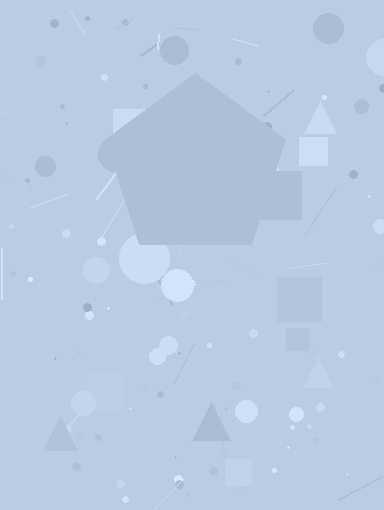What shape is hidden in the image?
A pentagon is hidden in the image.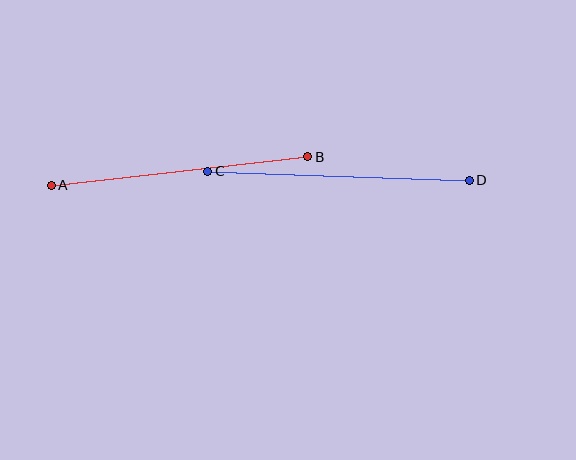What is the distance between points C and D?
The distance is approximately 262 pixels.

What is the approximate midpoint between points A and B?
The midpoint is at approximately (179, 171) pixels.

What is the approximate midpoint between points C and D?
The midpoint is at approximately (338, 176) pixels.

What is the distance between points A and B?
The distance is approximately 258 pixels.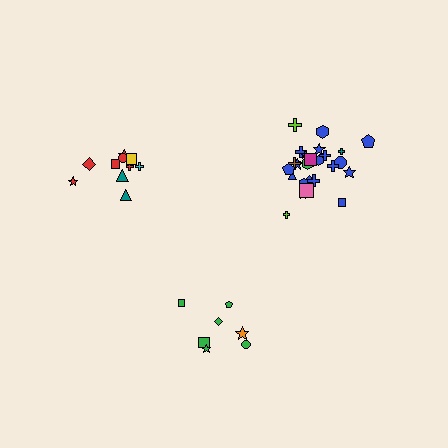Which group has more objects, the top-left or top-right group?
The top-right group.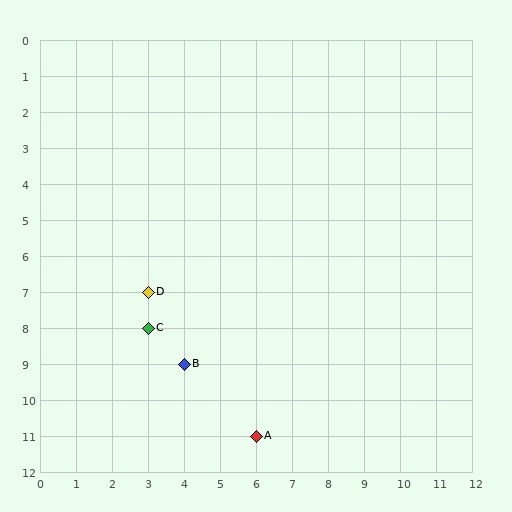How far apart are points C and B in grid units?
Points C and B are 1 column and 1 row apart (about 1.4 grid units diagonally).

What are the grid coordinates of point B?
Point B is at grid coordinates (4, 9).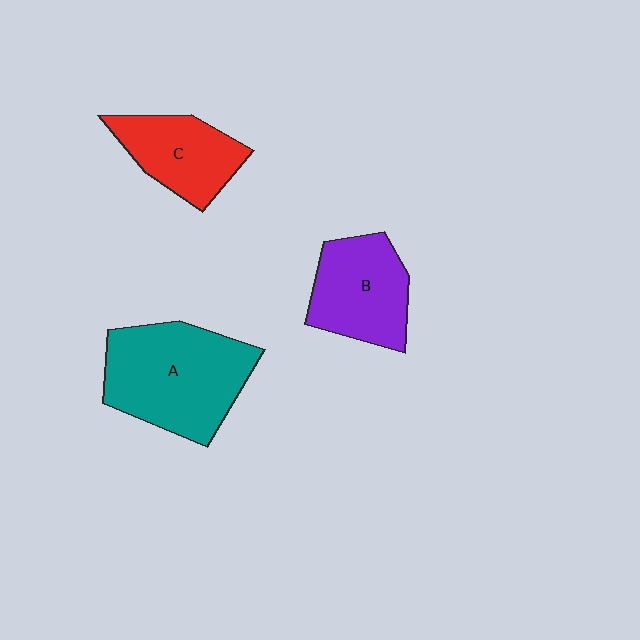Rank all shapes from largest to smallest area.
From largest to smallest: A (teal), B (purple), C (red).